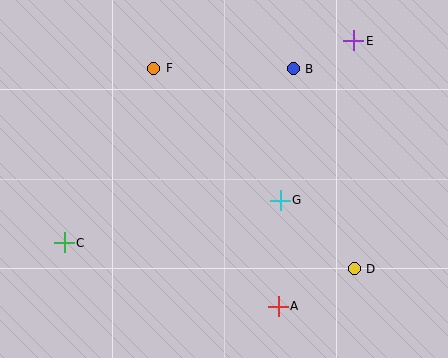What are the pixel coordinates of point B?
Point B is at (293, 69).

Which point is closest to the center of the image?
Point G at (280, 200) is closest to the center.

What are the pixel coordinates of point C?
Point C is at (64, 243).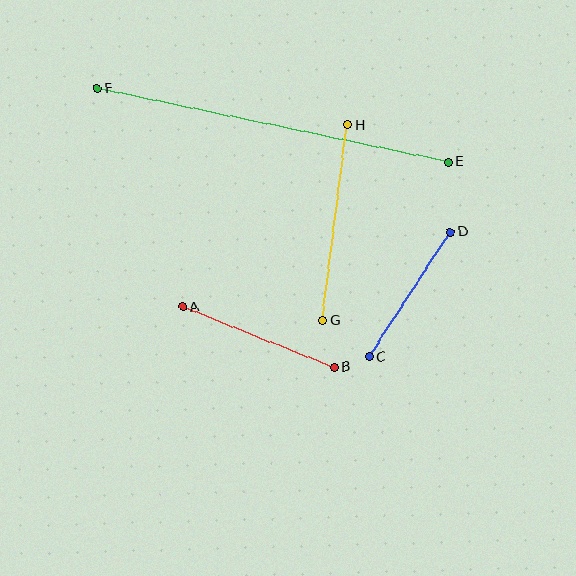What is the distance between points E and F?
The distance is approximately 358 pixels.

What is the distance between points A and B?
The distance is approximately 163 pixels.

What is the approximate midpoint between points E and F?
The midpoint is at approximately (273, 125) pixels.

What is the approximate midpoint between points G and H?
The midpoint is at approximately (335, 223) pixels.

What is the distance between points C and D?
The distance is approximately 149 pixels.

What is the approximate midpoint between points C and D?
The midpoint is at approximately (410, 294) pixels.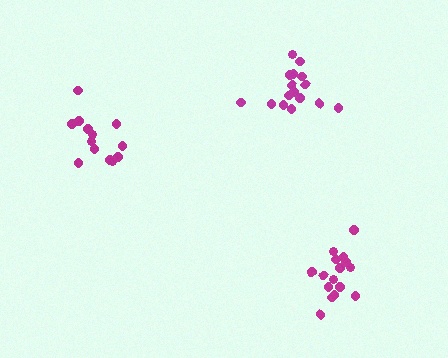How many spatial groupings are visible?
There are 3 spatial groupings.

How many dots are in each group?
Group 1: 16 dots, Group 2: 13 dots, Group 3: 16 dots (45 total).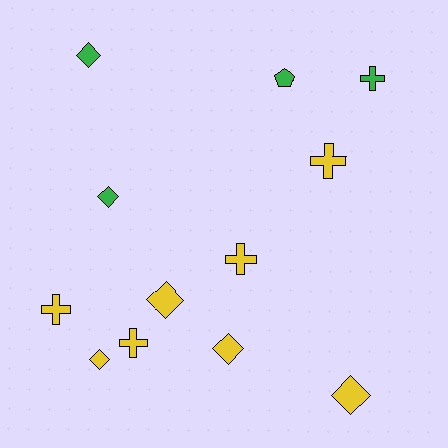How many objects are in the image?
There are 12 objects.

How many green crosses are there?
There is 1 green cross.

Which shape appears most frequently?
Diamond, with 6 objects.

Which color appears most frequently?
Yellow, with 8 objects.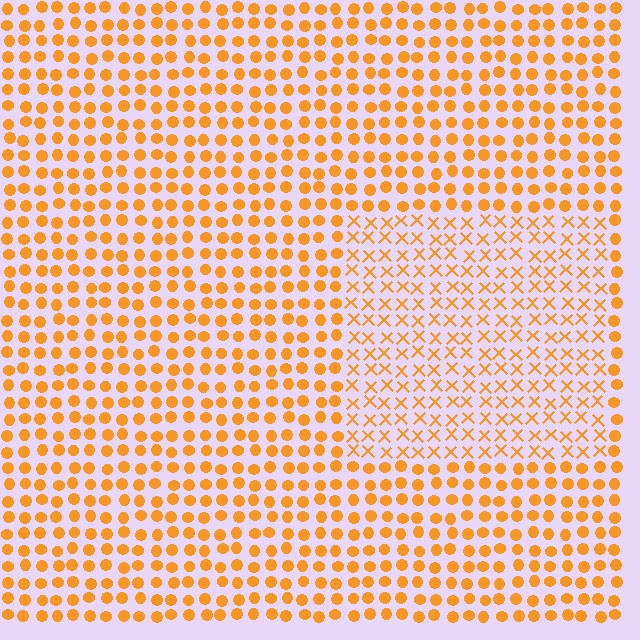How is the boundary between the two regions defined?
The boundary is defined by a change in element shape: X marks inside vs. circles outside. All elements share the same color and spacing.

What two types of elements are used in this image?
The image uses X marks inside the rectangle region and circles outside it.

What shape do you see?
I see a rectangle.